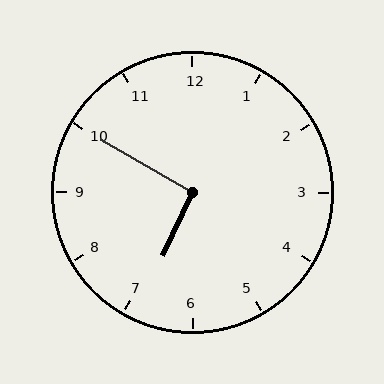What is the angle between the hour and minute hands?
Approximately 95 degrees.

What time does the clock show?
6:50.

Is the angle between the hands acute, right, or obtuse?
It is right.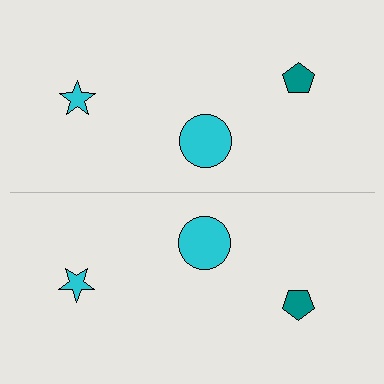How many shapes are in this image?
There are 6 shapes in this image.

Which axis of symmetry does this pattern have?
The pattern has a horizontal axis of symmetry running through the center of the image.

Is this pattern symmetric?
Yes, this pattern has bilateral (reflection) symmetry.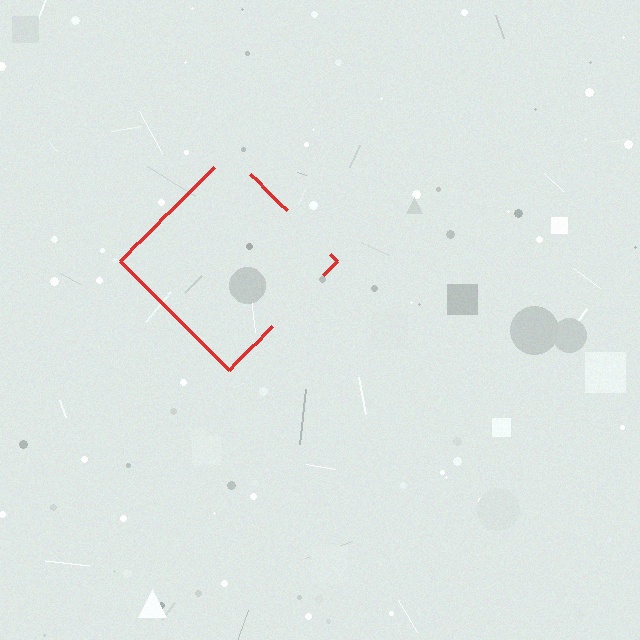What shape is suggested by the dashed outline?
The dashed outline suggests a diamond.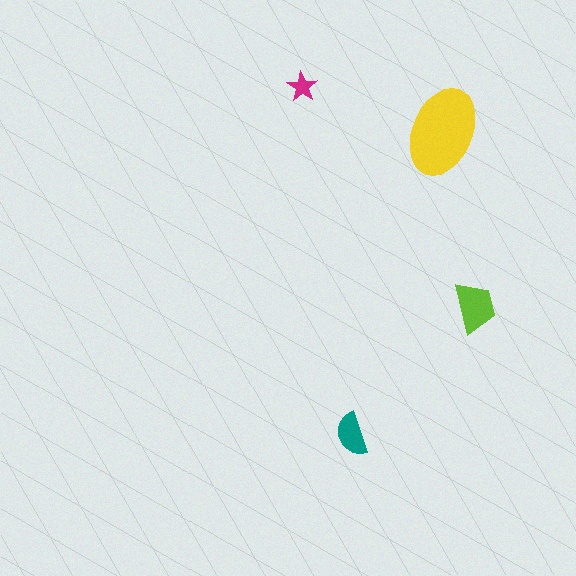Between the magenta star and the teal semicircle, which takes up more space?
The teal semicircle.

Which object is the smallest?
The magenta star.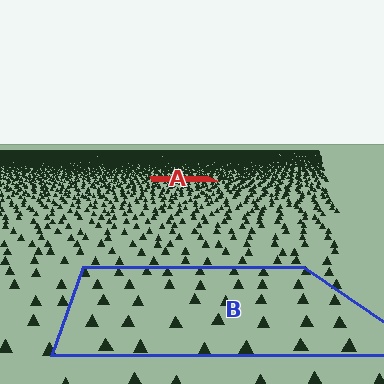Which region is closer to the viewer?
Region B is closer. The texture elements there are larger and more spread out.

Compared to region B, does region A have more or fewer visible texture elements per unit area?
Region A has more texture elements per unit area — they are packed more densely because it is farther away.